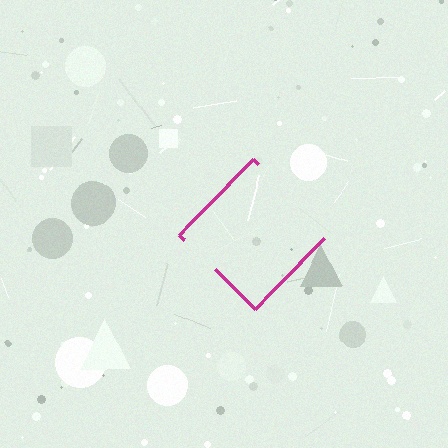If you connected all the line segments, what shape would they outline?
They would outline a diamond.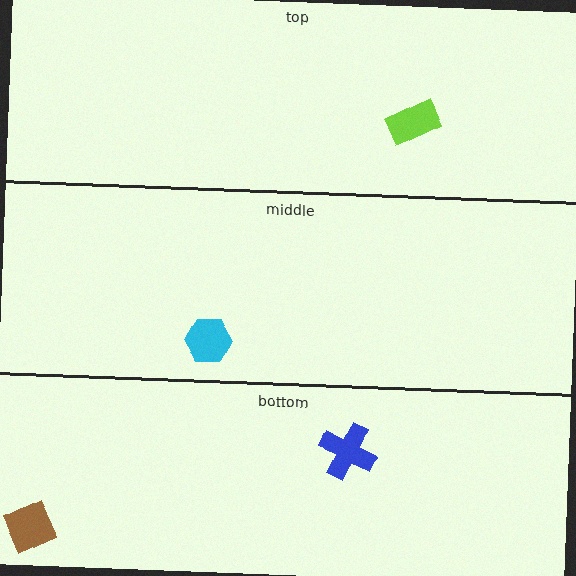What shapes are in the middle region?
The cyan hexagon.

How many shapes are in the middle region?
1.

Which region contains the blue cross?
The bottom region.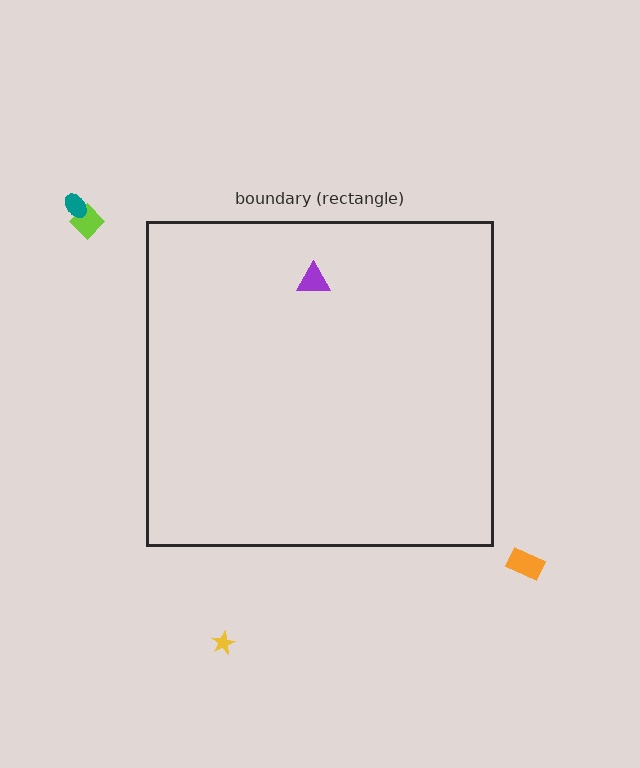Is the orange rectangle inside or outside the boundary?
Outside.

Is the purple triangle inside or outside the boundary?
Inside.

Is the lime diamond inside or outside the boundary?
Outside.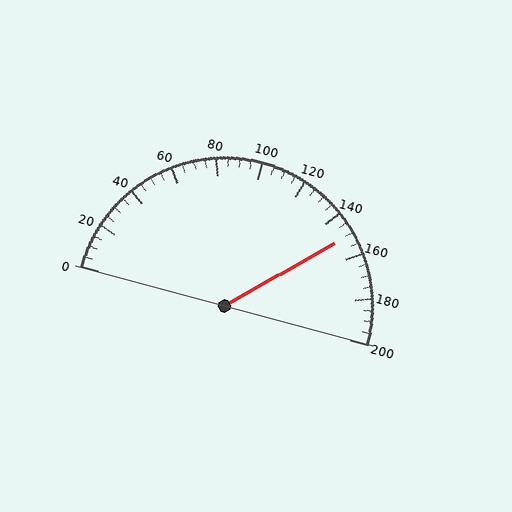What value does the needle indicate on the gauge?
The needle indicates approximately 150.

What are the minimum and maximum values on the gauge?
The gauge ranges from 0 to 200.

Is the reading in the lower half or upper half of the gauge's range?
The reading is in the upper half of the range (0 to 200).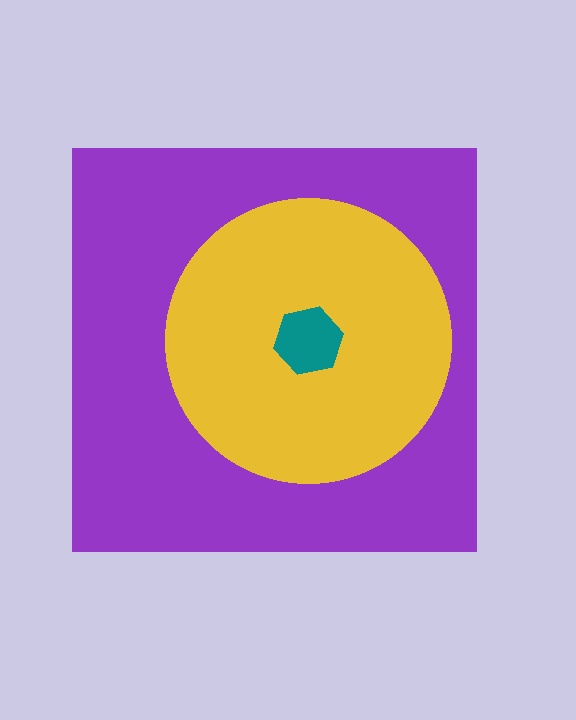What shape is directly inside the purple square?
The yellow circle.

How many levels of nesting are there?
3.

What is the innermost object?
The teal hexagon.